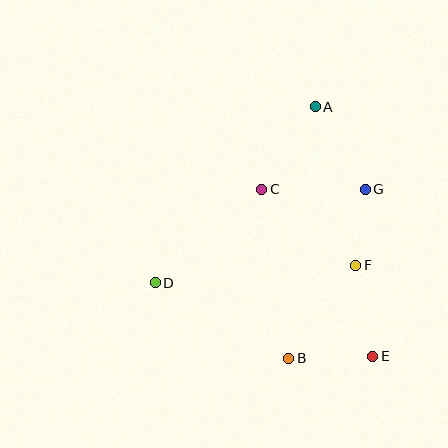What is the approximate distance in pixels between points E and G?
The distance between E and G is approximately 167 pixels.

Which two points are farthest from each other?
Points A and E are farthest from each other.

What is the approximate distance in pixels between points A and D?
The distance between A and D is approximately 238 pixels.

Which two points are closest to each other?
Points F and G are closest to each other.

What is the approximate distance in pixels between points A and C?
The distance between A and C is approximately 98 pixels.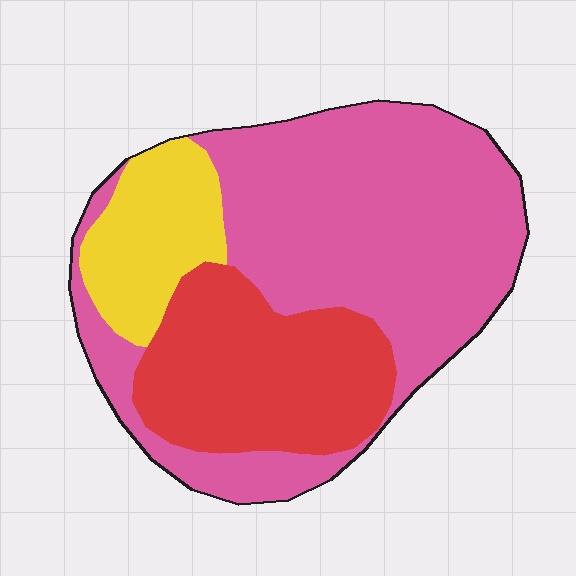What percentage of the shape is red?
Red covers 28% of the shape.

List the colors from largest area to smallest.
From largest to smallest: pink, red, yellow.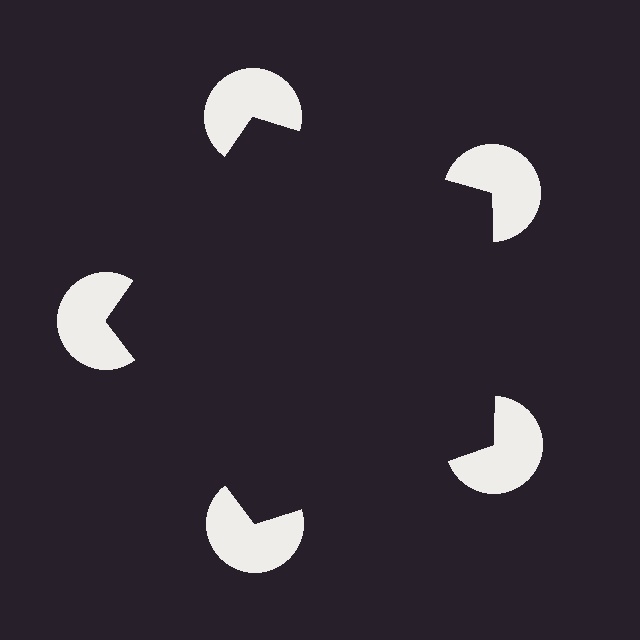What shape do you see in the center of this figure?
An illusory pentagon — its edges are inferred from the aligned wedge cuts in the pac-man discs, not physically drawn.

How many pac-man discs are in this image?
There are 5 — one at each vertex of the illusory pentagon.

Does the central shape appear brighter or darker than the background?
It typically appears slightly darker than the background, even though no actual brightness change is drawn.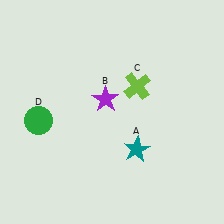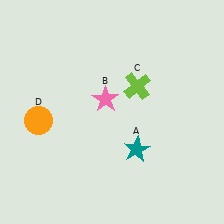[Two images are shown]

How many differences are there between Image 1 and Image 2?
There are 2 differences between the two images.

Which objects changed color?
B changed from purple to pink. D changed from green to orange.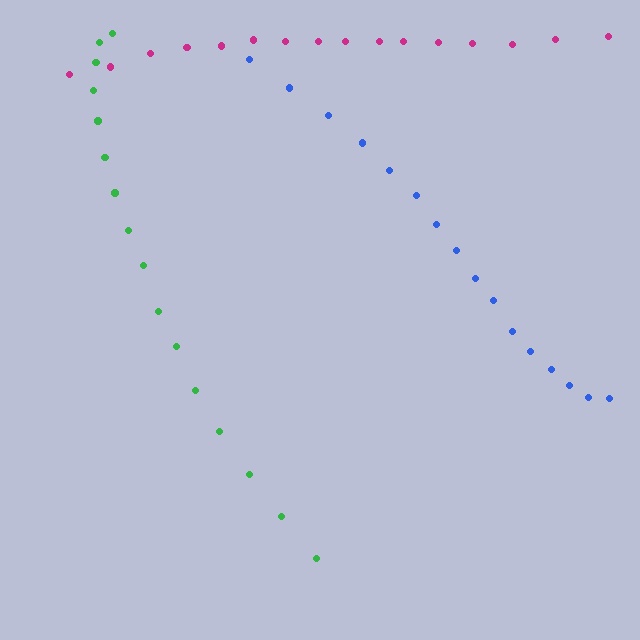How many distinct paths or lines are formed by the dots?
There are 3 distinct paths.